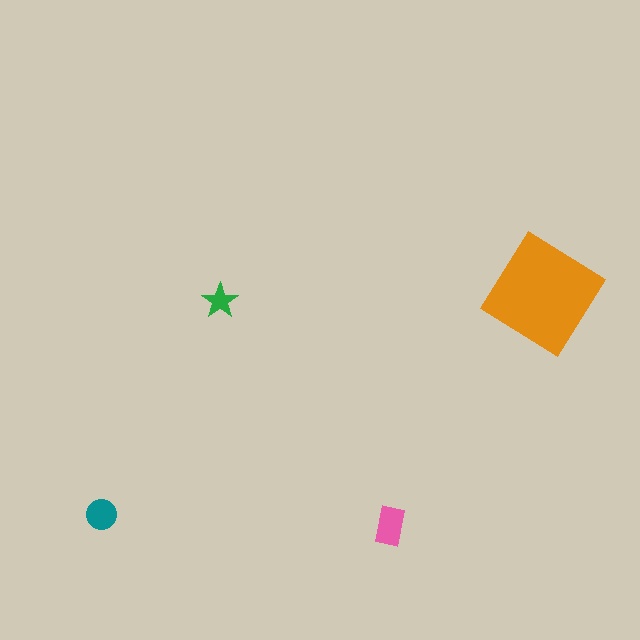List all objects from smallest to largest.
The green star, the teal circle, the pink rectangle, the orange diamond.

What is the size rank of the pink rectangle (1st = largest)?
2nd.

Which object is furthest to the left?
The teal circle is leftmost.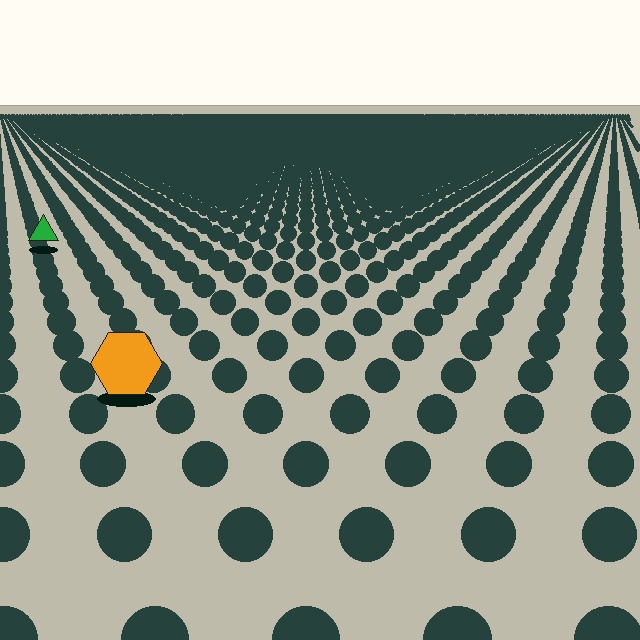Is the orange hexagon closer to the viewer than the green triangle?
Yes. The orange hexagon is closer — you can tell from the texture gradient: the ground texture is coarser near it.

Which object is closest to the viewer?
The orange hexagon is closest. The texture marks near it are larger and more spread out.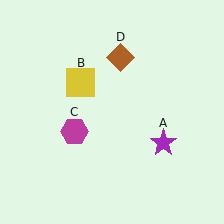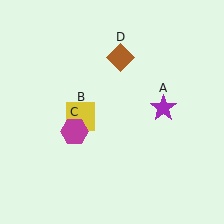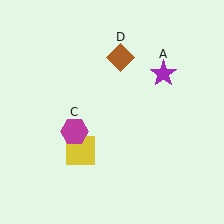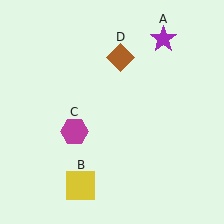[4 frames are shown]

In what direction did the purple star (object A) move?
The purple star (object A) moved up.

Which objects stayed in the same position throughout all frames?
Magenta hexagon (object C) and brown diamond (object D) remained stationary.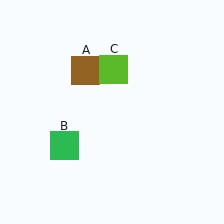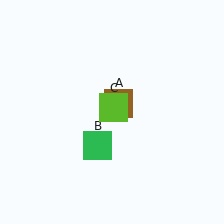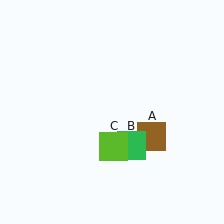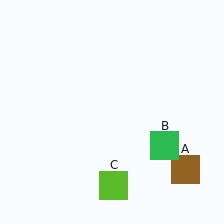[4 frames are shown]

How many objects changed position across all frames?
3 objects changed position: brown square (object A), green square (object B), lime square (object C).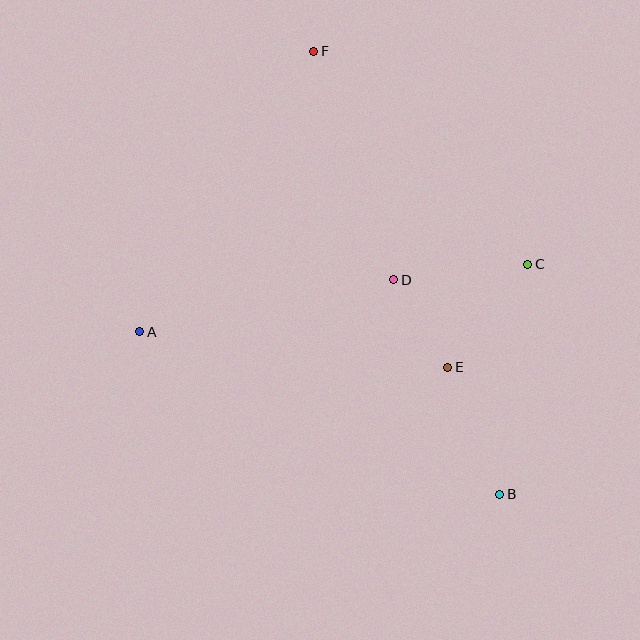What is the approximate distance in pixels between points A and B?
The distance between A and B is approximately 395 pixels.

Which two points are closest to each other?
Points D and E are closest to each other.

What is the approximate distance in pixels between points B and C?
The distance between B and C is approximately 232 pixels.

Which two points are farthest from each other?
Points B and F are farthest from each other.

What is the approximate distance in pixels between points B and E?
The distance between B and E is approximately 137 pixels.